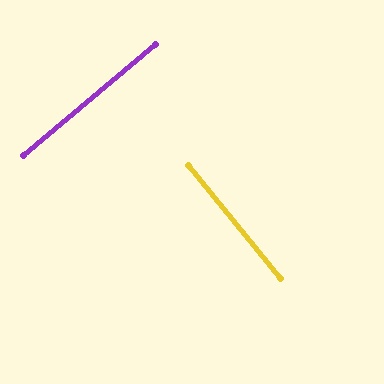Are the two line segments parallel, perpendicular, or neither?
Perpendicular — they meet at approximately 89°.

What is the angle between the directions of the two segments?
Approximately 89 degrees.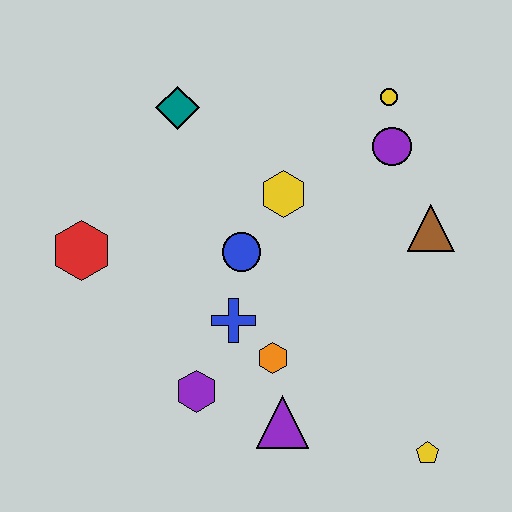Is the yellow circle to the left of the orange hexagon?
No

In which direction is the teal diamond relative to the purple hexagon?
The teal diamond is above the purple hexagon.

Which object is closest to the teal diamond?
The yellow hexagon is closest to the teal diamond.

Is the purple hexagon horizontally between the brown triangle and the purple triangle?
No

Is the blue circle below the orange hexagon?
No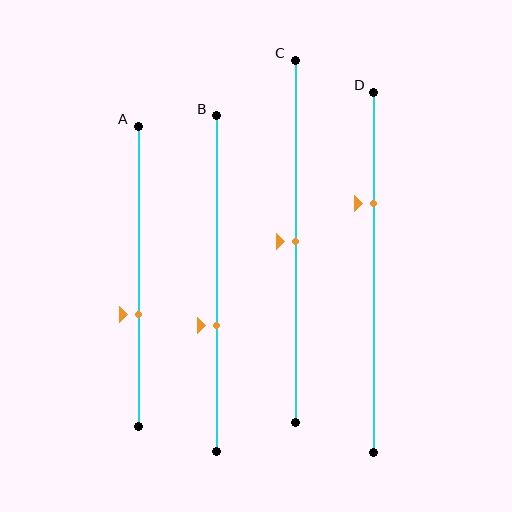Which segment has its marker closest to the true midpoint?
Segment C has its marker closest to the true midpoint.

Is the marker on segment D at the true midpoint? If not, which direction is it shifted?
No, the marker on segment D is shifted upward by about 19% of the segment length.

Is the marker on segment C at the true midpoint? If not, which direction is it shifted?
Yes, the marker on segment C is at the true midpoint.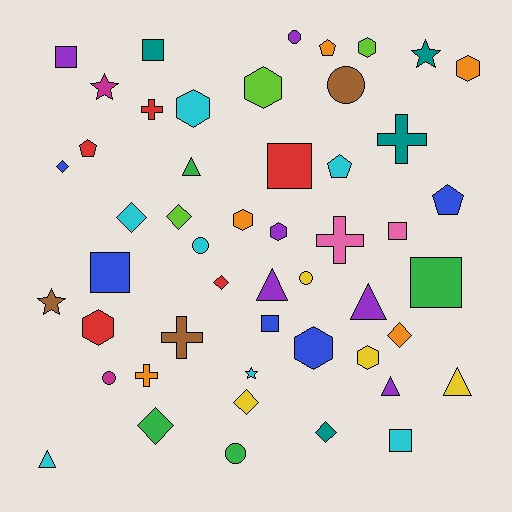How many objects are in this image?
There are 50 objects.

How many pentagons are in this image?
There are 4 pentagons.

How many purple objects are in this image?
There are 6 purple objects.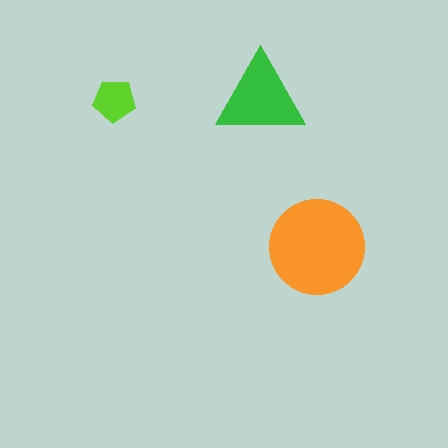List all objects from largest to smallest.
The orange circle, the green triangle, the lime pentagon.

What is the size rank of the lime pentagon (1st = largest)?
3rd.